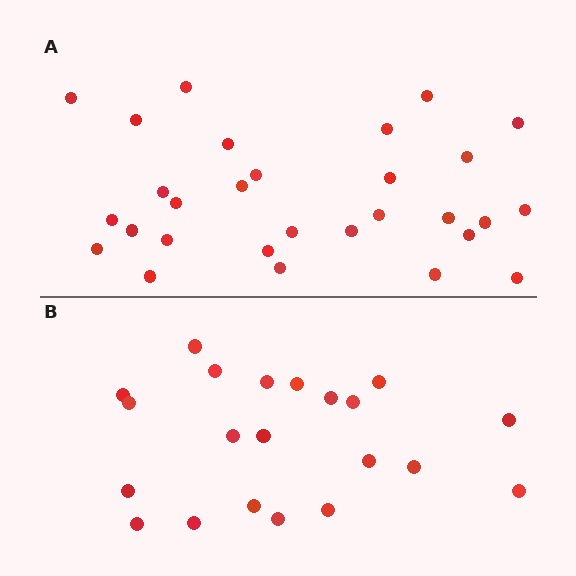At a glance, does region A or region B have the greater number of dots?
Region A (the top region) has more dots.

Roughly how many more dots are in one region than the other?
Region A has roughly 8 or so more dots than region B.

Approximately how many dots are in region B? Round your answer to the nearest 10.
About 20 dots. (The exact count is 21, which rounds to 20.)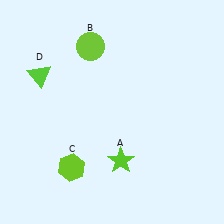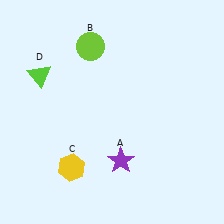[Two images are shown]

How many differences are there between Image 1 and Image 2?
There are 2 differences between the two images.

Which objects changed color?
A changed from lime to purple. C changed from lime to yellow.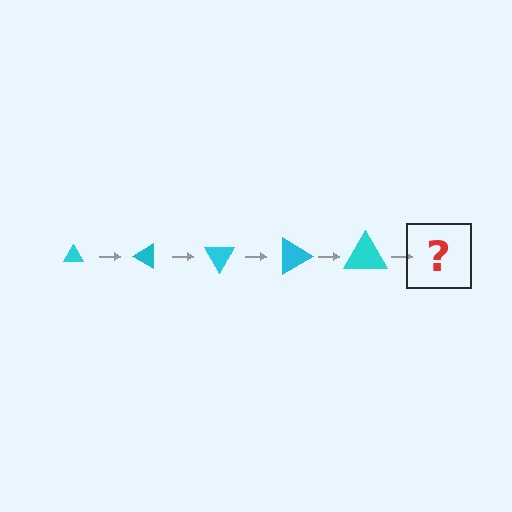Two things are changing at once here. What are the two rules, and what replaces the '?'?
The two rules are that the triangle grows larger each step and it rotates 30 degrees each step. The '?' should be a triangle, larger than the previous one and rotated 150 degrees from the start.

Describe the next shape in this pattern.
It should be a triangle, larger than the previous one and rotated 150 degrees from the start.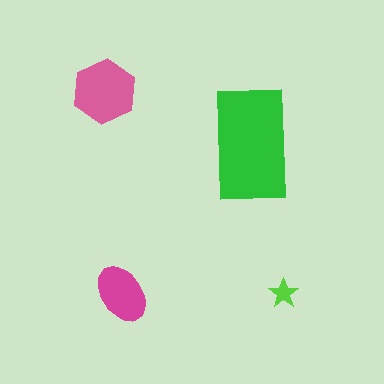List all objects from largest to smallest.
The green rectangle, the pink hexagon, the magenta ellipse, the lime star.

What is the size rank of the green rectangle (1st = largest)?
1st.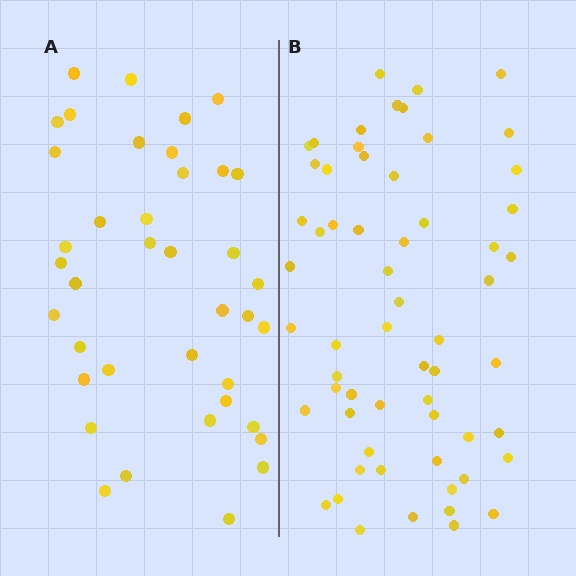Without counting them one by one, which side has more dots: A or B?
Region B (the right region) has more dots.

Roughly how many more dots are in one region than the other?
Region B has approximately 20 more dots than region A.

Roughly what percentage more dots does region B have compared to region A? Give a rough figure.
About 55% more.